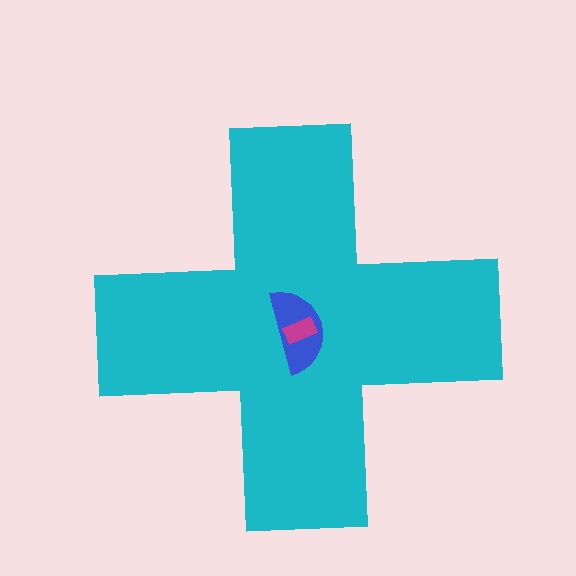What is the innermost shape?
The magenta rectangle.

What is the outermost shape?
The cyan cross.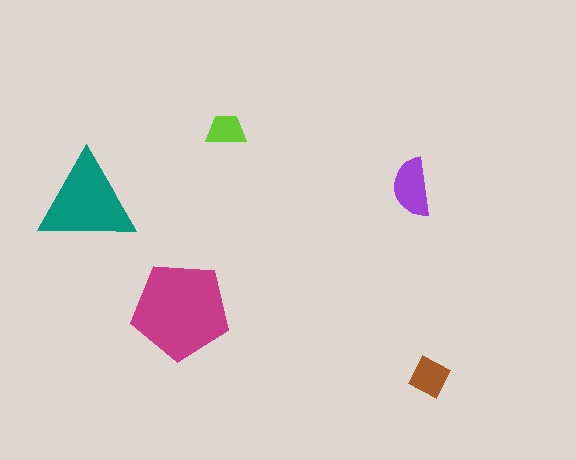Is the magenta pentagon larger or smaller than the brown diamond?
Larger.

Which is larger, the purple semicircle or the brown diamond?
The purple semicircle.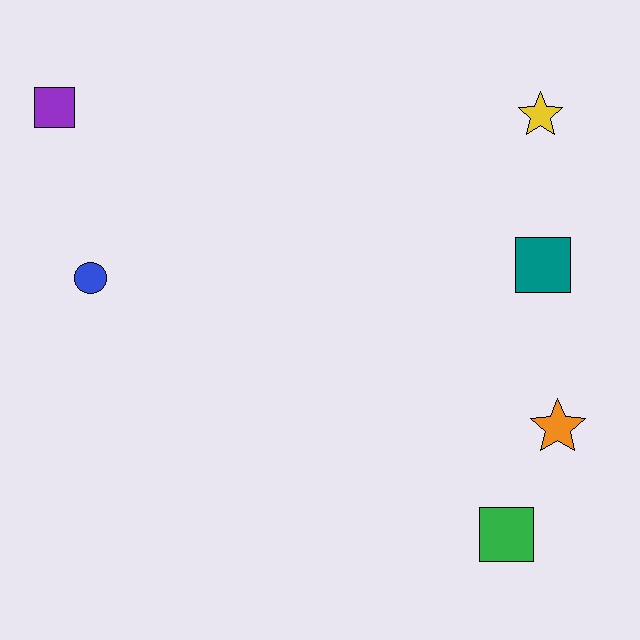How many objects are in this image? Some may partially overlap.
There are 6 objects.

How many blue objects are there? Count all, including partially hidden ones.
There is 1 blue object.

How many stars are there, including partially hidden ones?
There are 2 stars.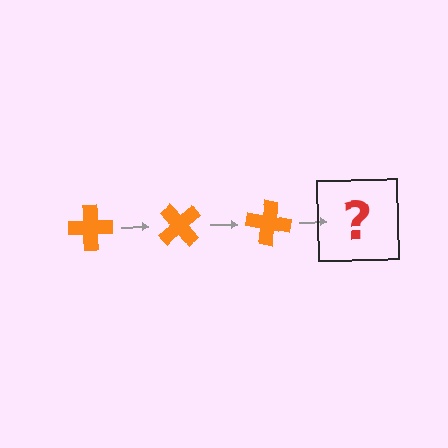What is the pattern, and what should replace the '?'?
The pattern is that the cross rotates 50 degrees each step. The '?' should be an orange cross rotated 150 degrees.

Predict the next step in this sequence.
The next step is an orange cross rotated 150 degrees.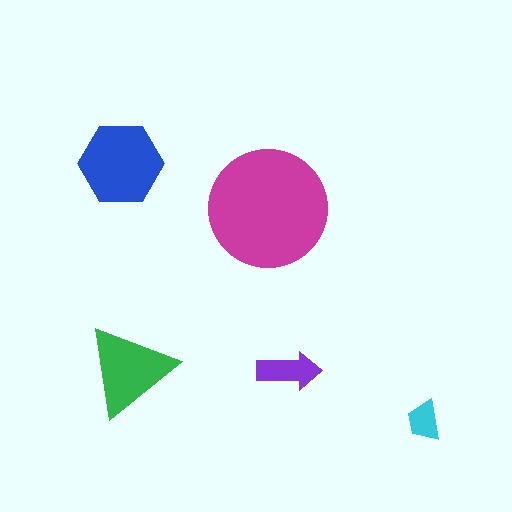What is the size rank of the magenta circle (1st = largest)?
1st.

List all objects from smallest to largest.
The cyan trapezoid, the purple arrow, the green triangle, the blue hexagon, the magenta circle.